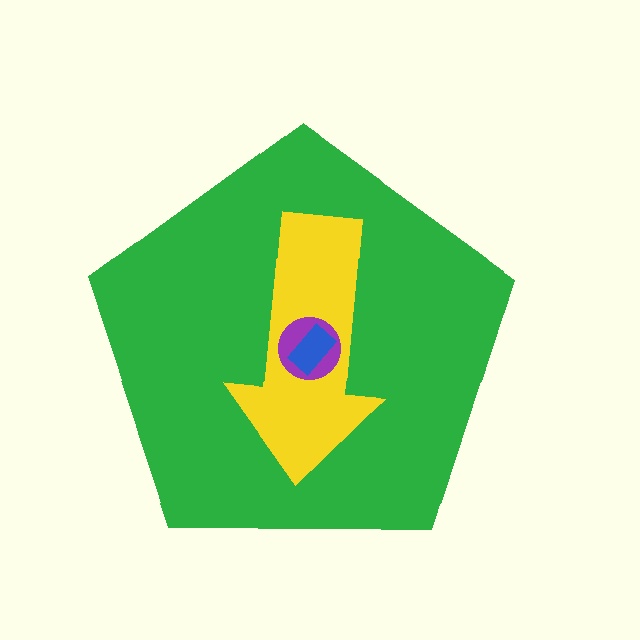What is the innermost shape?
The blue rectangle.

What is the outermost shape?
The green pentagon.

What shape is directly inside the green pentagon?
The yellow arrow.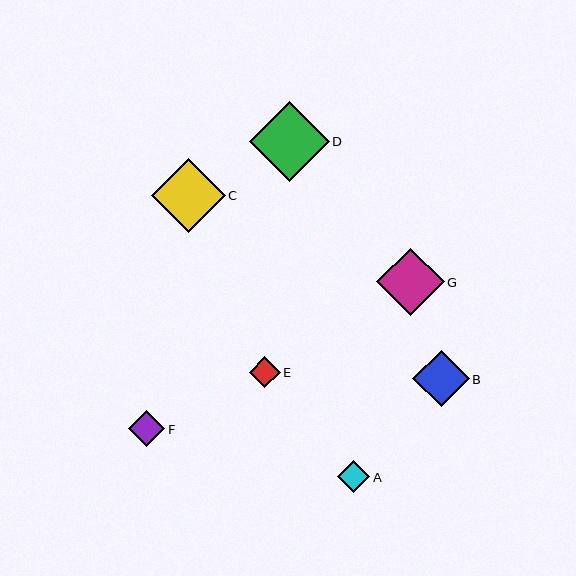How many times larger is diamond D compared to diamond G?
Diamond D is approximately 1.2 times the size of diamond G.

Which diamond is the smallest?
Diamond E is the smallest with a size of approximately 31 pixels.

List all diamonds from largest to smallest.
From largest to smallest: D, C, G, B, F, A, E.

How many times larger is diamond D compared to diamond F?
Diamond D is approximately 2.2 times the size of diamond F.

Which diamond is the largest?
Diamond D is the largest with a size of approximately 80 pixels.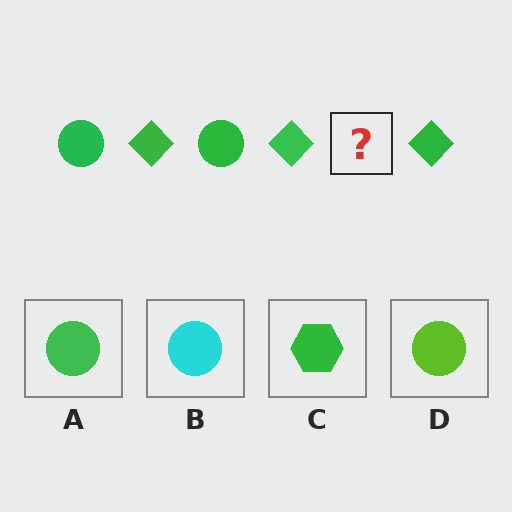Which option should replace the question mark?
Option A.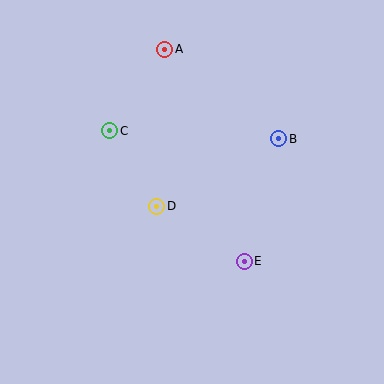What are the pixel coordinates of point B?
Point B is at (279, 139).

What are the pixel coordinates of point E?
Point E is at (244, 261).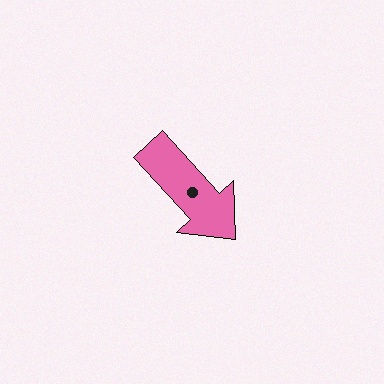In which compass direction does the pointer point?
Southeast.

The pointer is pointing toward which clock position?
Roughly 5 o'clock.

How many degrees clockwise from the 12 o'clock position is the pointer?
Approximately 138 degrees.